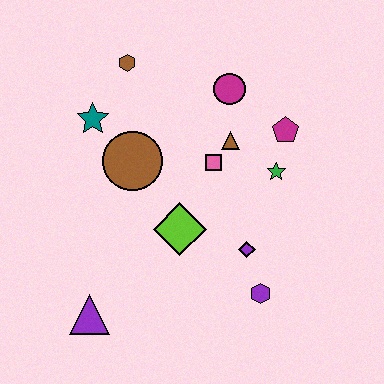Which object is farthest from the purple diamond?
The brown hexagon is farthest from the purple diamond.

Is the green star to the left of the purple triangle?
No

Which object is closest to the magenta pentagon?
The green star is closest to the magenta pentagon.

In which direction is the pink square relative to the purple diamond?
The pink square is above the purple diamond.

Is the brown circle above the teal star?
No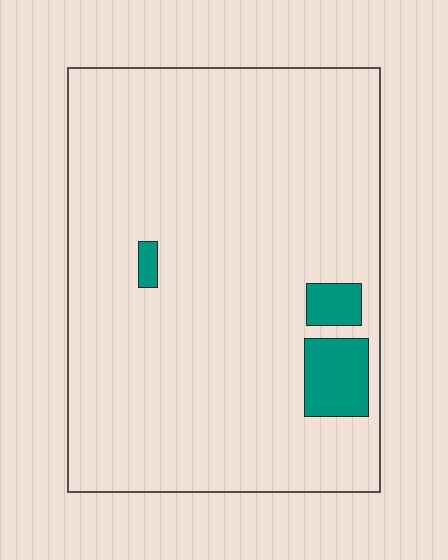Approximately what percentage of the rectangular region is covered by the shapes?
Approximately 5%.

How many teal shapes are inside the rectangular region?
3.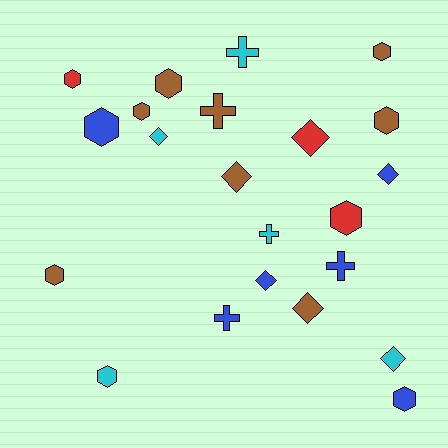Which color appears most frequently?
Brown, with 8 objects.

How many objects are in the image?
There are 22 objects.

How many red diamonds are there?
There is 1 red diamond.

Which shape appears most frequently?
Hexagon, with 10 objects.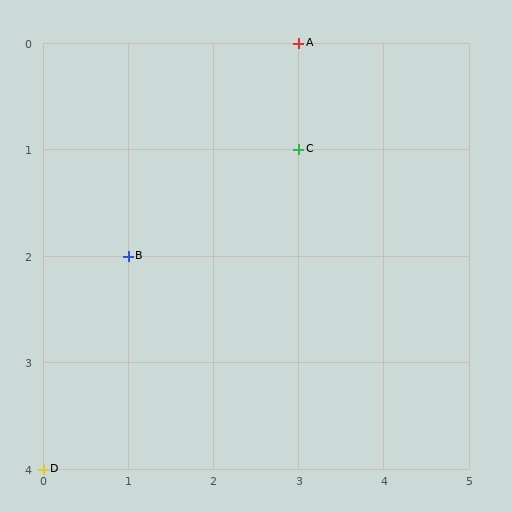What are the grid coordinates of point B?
Point B is at grid coordinates (1, 2).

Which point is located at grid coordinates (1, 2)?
Point B is at (1, 2).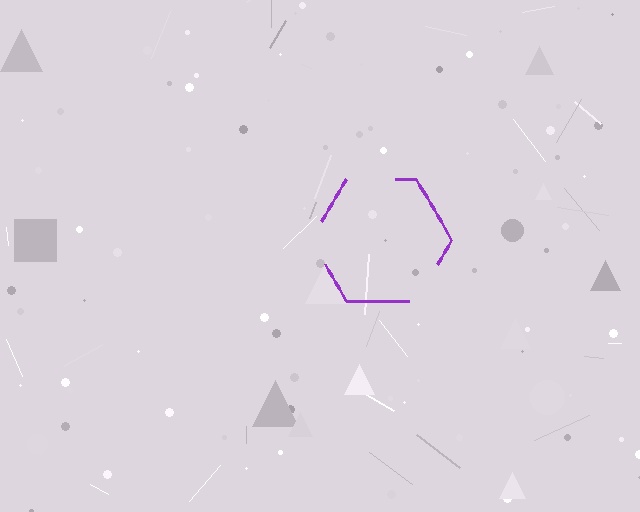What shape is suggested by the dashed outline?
The dashed outline suggests a hexagon.